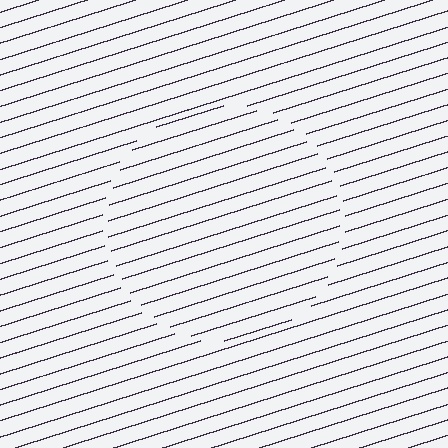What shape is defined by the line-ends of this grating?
An illusory circle. The interior of the shape contains the same grating, shifted by half a period — the contour is defined by the phase discontinuity where line-ends from the inner and outer gratings abut.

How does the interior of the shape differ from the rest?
The interior of the shape contains the same grating, shifted by half a period — the contour is defined by the phase discontinuity where line-ends from the inner and outer gratings abut.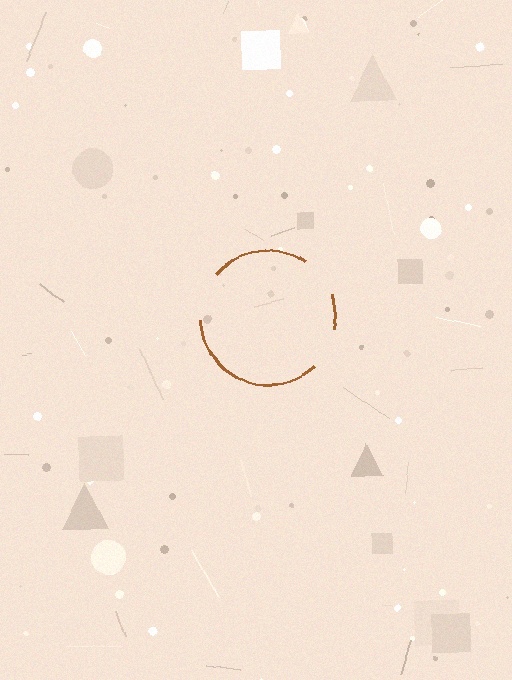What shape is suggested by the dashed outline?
The dashed outline suggests a circle.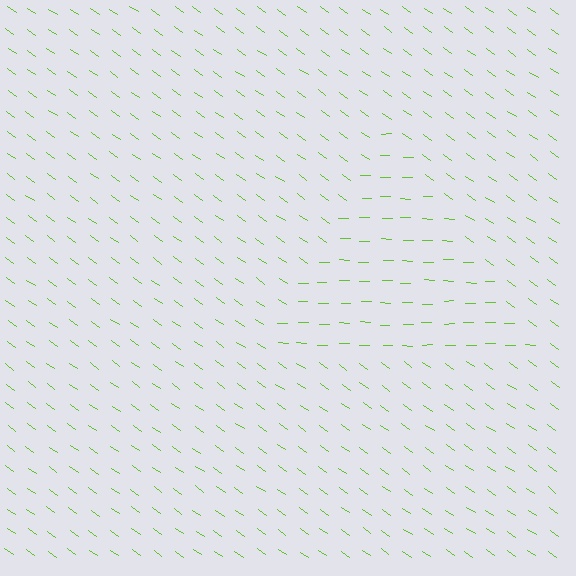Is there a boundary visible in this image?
Yes, there is a texture boundary formed by a change in line orientation.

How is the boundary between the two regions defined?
The boundary is defined purely by a change in line orientation (approximately 34 degrees difference). All lines are the same color and thickness.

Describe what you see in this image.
The image is filled with small lime line segments. A triangle region in the image has lines oriented differently from the surrounding lines, creating a visible texture boundary.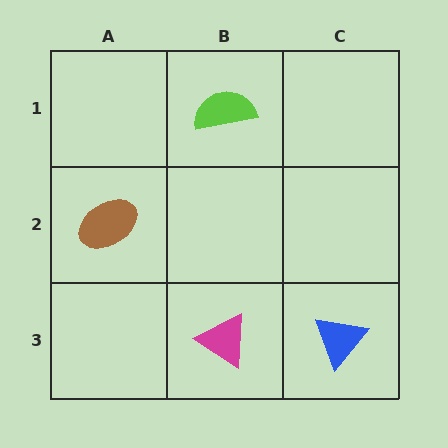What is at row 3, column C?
A blue triangle.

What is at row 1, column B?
A lime semicircle.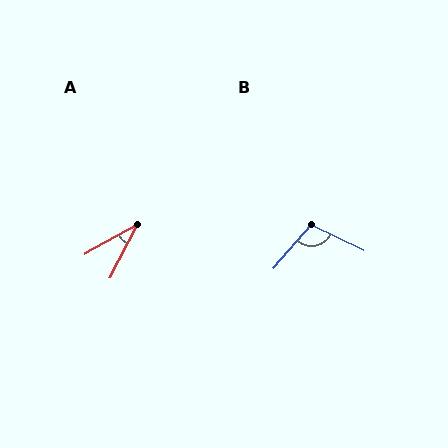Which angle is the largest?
B, at approximately 105 degrees.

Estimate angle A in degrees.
Approximately 33 degrees.